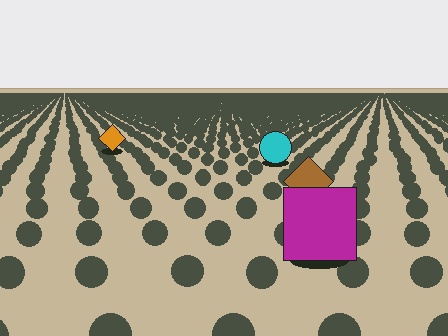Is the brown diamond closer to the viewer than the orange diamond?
Yes. The brown diamond is closer — you can tell from the texture gradient: the ground texture is coarser near it.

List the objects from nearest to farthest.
From nearest to farthest: the magenta square, the brown diamond, the cyan circle, the orange diamond.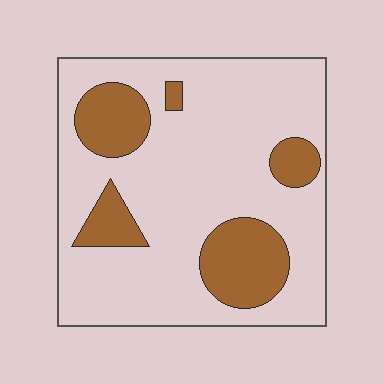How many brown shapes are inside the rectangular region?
5.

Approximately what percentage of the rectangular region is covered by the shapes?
Approximately 25%.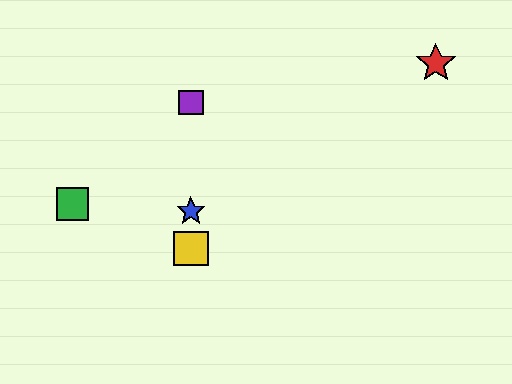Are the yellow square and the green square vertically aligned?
No, the yellow square is at x≈191 and the green square is at x≈72.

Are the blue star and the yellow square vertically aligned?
Yes, both are at x≈191.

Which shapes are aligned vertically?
The blue star, the yellow square, the purple square are aligned vertically.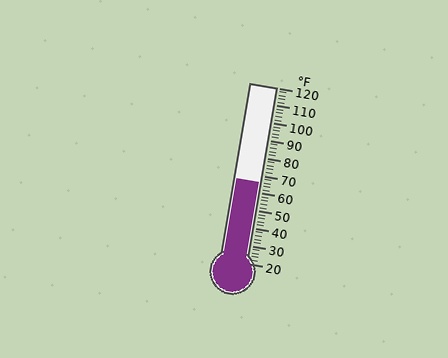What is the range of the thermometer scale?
The thermometer scale ranges from 20°F to 120°F.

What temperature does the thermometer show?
The thermometer shows approximately 66°F.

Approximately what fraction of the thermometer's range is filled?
The thermometer is filled to approximately 45% of its range.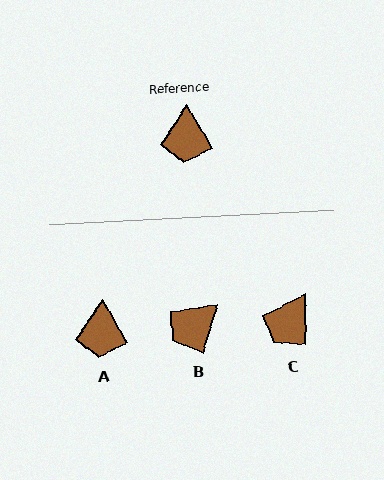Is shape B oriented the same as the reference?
No, it is off by about 48 degrees.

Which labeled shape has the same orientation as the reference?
A.